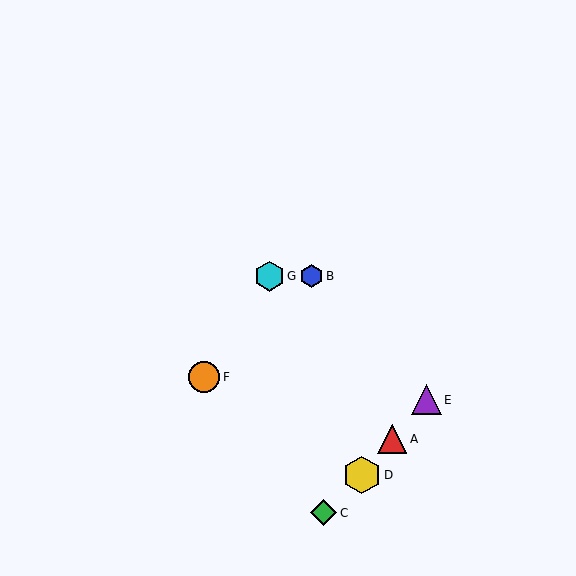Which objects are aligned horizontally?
Objects B, G are aligned horizontally.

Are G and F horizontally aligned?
No, G is at y≈276 and F is at y≈377.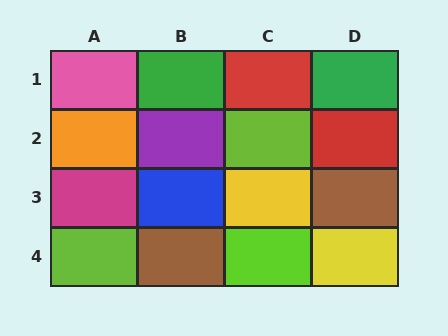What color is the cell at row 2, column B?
Purple.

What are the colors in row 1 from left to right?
Pink, green, red, green.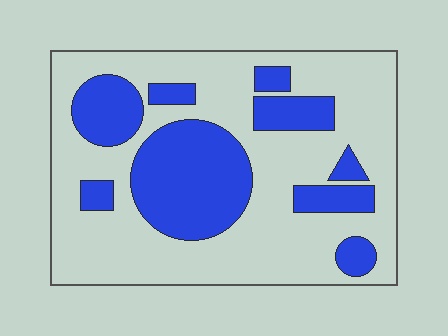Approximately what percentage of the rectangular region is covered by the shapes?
Approximately 30%.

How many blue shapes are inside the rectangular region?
9.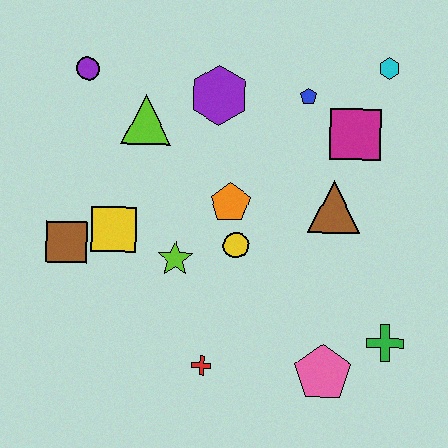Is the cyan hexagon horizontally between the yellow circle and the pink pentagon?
No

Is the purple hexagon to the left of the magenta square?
Yes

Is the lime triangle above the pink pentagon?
Yes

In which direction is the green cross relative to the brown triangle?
The green cross is below the brown triangle.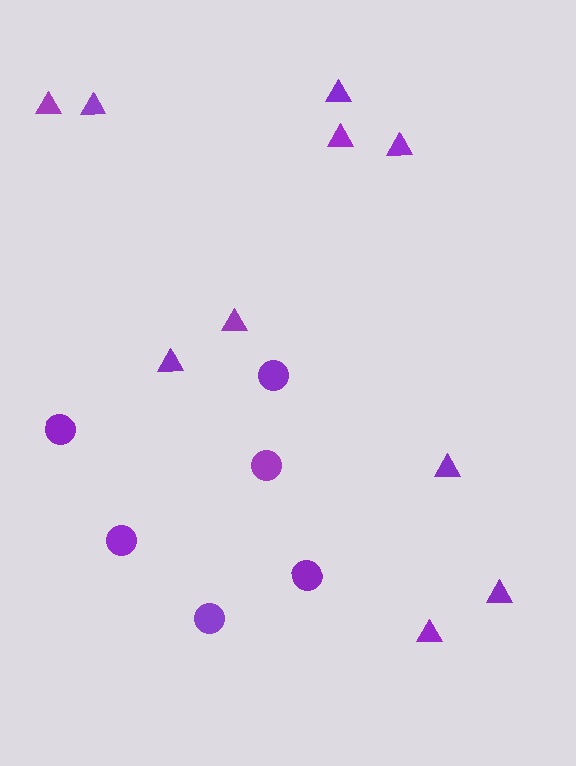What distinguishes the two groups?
There are 2 groups: one group of circles (6) and one group of triangles (10).